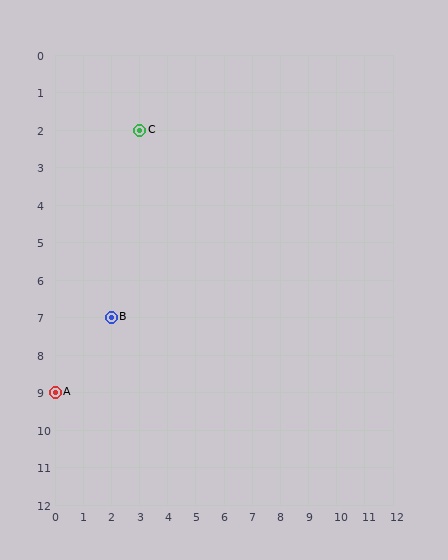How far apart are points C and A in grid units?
Points C and A are 3 columns and 7 rows apart (about 7.6 grid units diagonally).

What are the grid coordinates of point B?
Point B is at grid coordinates (2, 7).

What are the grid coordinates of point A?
Point A is at grid coordinates (0, 9).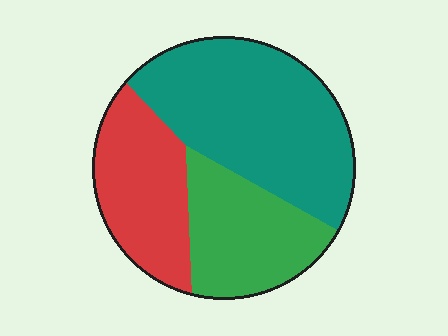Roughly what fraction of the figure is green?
Green takes up about one quarter (1/4) of the figure.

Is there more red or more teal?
Teal.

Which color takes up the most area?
Teal, at roughly 45%.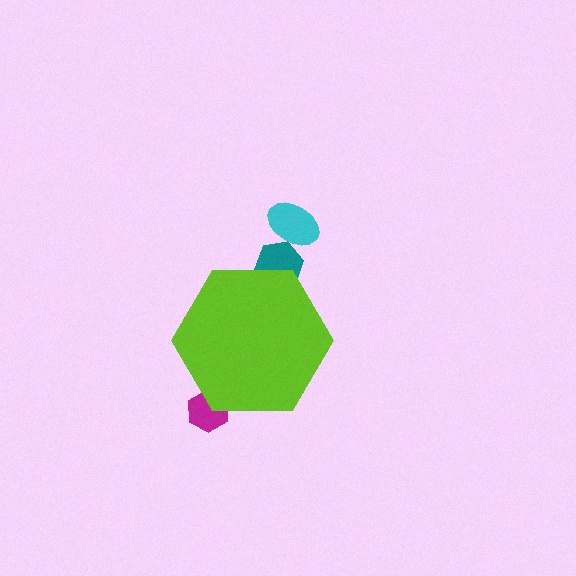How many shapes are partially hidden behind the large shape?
2 shapes are partially hidden.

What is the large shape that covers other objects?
A lime hexagon.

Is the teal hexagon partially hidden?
Yes, the teal hexagon is partially hidden behind the lime hexagon.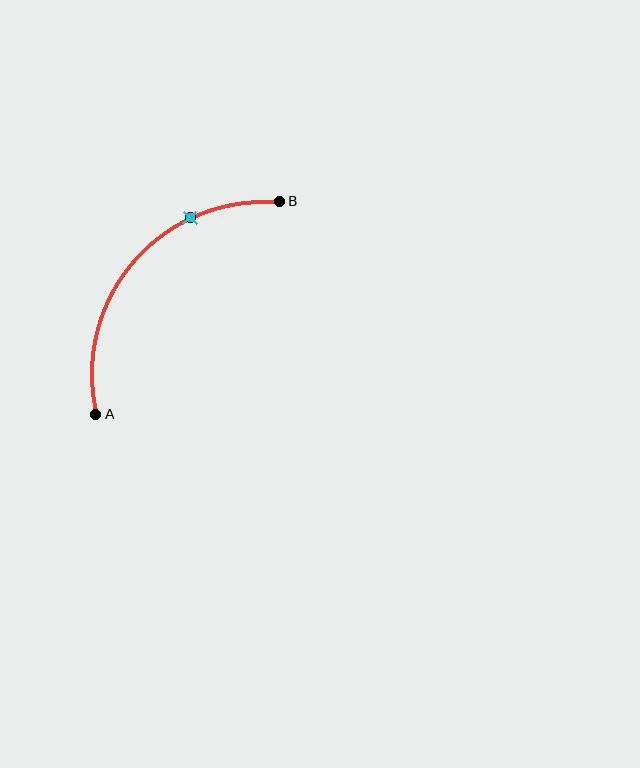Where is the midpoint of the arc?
The arc midpoint is the point on the curve farthest from the straight line joining A and B. It sits above and to the left of that line.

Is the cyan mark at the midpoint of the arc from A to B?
No. The cyan mark lies on the arc but is closer to endpoint B. The arc midpoint would be at the point on the curve equidistant along the arc from both A and B.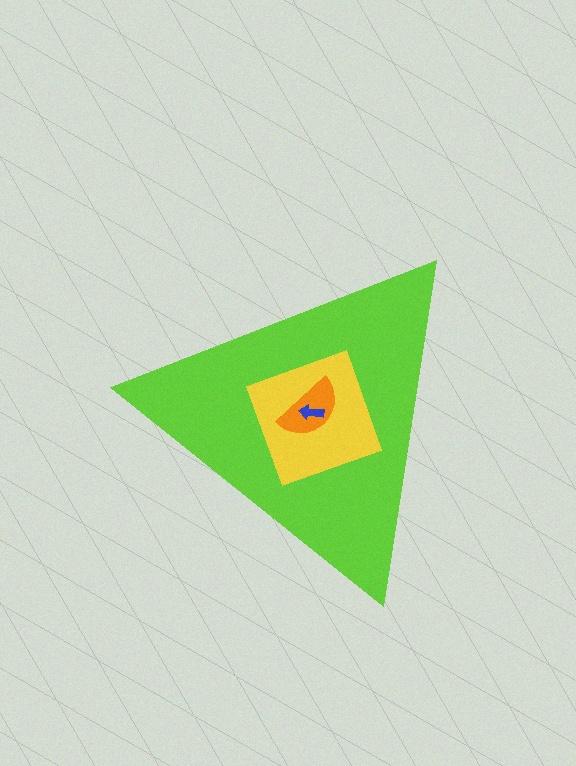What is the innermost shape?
The blue arrow.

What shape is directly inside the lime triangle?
The yellow square.